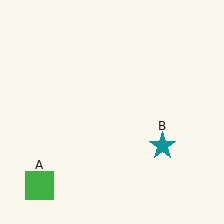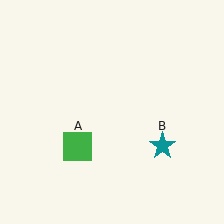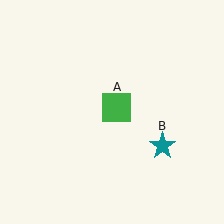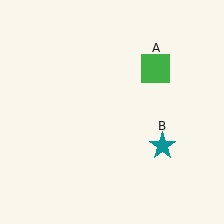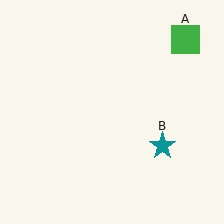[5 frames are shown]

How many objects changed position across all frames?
1 object changed position: green square (object A).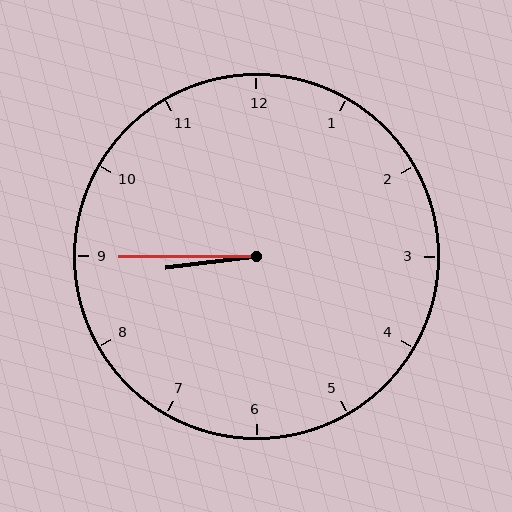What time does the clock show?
8:45.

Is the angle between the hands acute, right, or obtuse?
It is acute.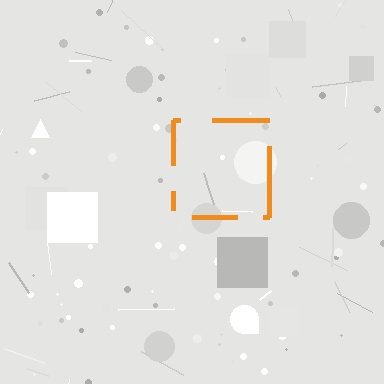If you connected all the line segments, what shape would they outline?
They would outline a square.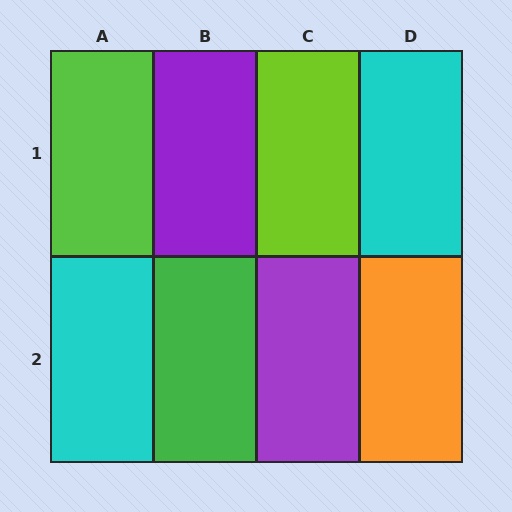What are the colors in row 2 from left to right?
Cyan, green, purple, orange.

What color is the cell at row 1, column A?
Lime.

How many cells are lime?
2 cells are lime.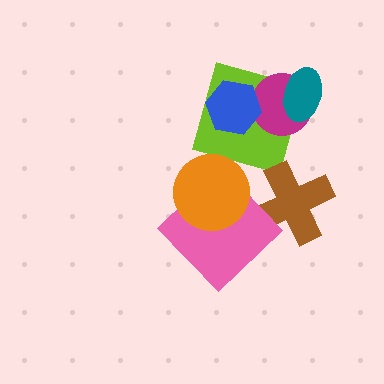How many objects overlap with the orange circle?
1 object overlaps with the orange circle.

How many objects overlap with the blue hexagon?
2 objects overlap with the blue hexagon.